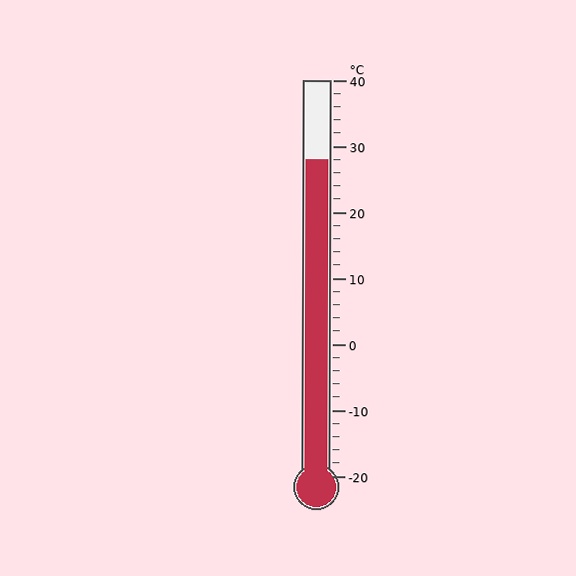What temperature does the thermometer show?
The thermometer shows approximately 28°C.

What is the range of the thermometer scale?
The thermometer scale ranges from -20°C to 40°C.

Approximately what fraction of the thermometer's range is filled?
The thermometer is filled to approximately 80% of its range.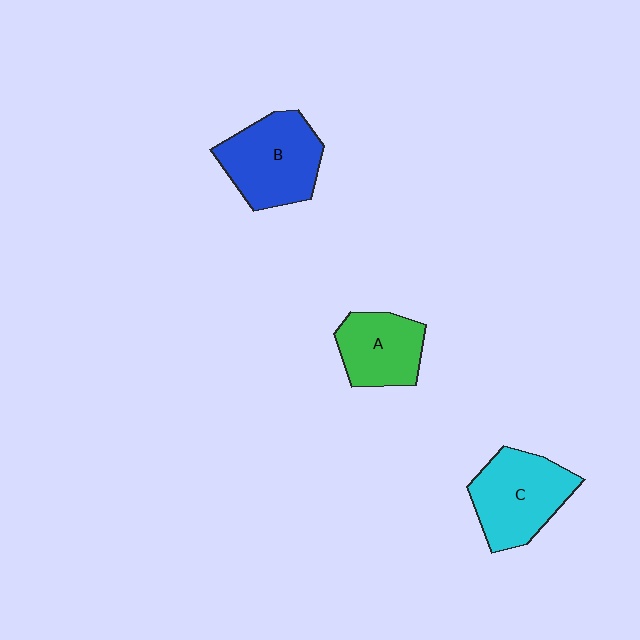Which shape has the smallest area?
Shape A (green).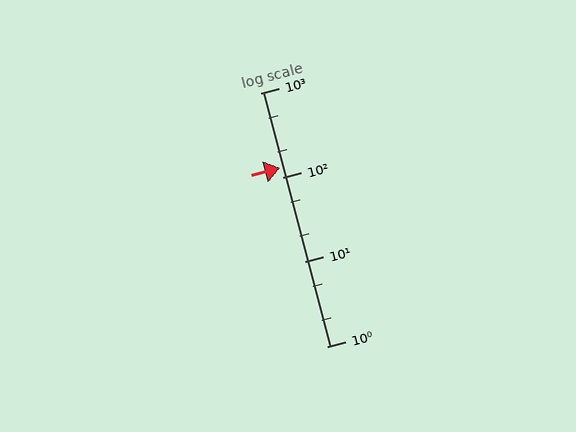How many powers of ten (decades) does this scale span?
The scale spans 3 decades, from 1 to 1000.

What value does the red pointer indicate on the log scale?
The pointer indicates approximately 130.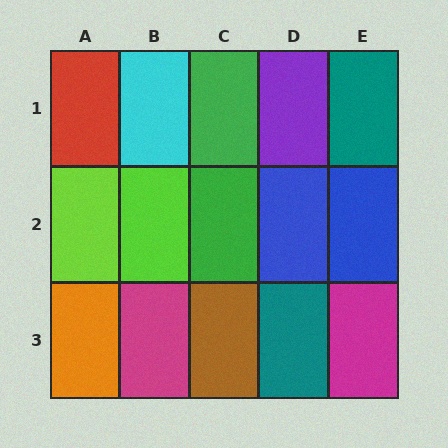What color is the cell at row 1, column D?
Purple.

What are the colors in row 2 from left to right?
Lime, lime, green, blue, blue.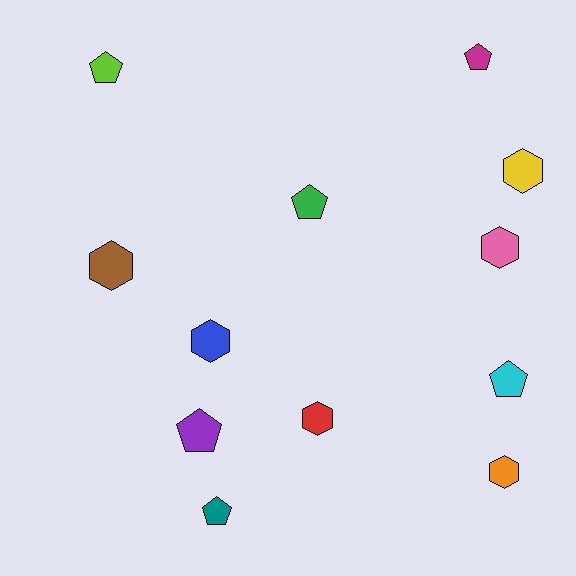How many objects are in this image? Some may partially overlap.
There are 12 objects.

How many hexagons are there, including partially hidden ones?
There are 6 hexagons.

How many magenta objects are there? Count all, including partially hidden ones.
There is 1 magenta object.